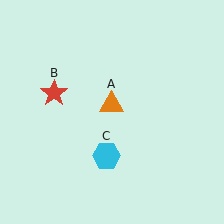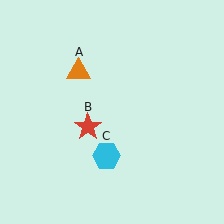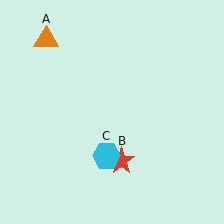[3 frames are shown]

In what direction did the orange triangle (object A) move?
The orange triangle (object A) moved up and to the left.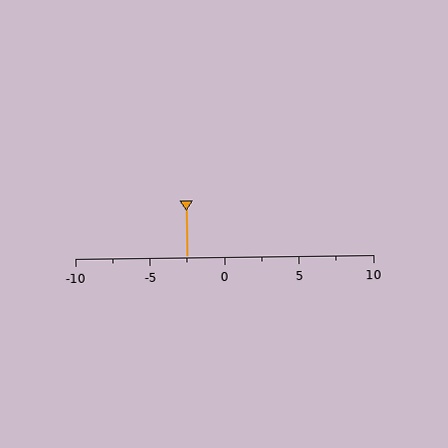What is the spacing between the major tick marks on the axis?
The major ticks are spaced 5 apart.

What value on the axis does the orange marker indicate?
The marker indicates approximately -2.5.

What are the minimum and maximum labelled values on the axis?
The axis runs from -10 to 10.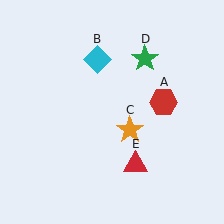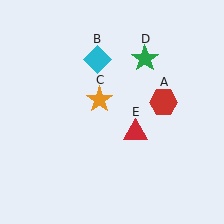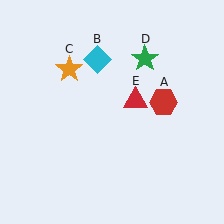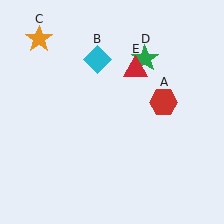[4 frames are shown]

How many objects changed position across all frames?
2 objects changed position: orange star (object C), red triangle (object E).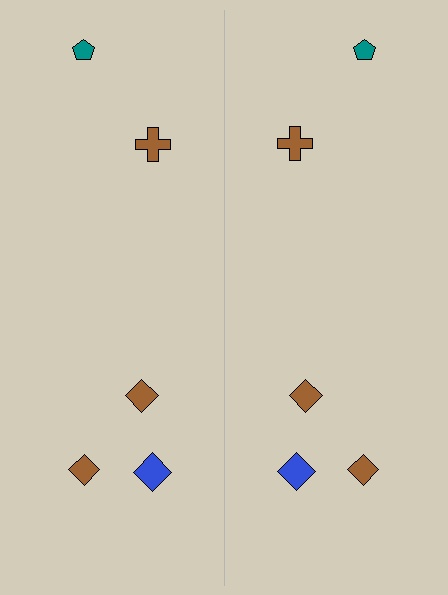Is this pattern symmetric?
Yes, this pattern has bilateral (reflection) symmetry.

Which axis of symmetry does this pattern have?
The pattern has a vertical axis of symmetry running through the center of the image.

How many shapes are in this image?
There are 10 shapes in this image.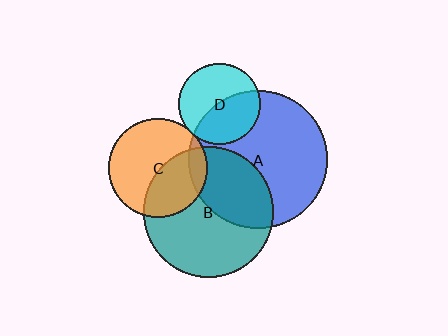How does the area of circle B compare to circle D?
Approximately 2.6 times.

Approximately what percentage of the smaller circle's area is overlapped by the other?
Approximately 40%.